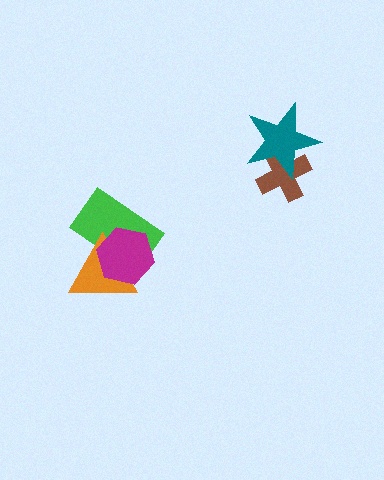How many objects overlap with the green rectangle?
2 objects overlap with the green rectangle.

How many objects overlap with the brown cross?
1 object overlaps with the brown cross.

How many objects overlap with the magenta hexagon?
2 objects overlap with the magenta hexagon.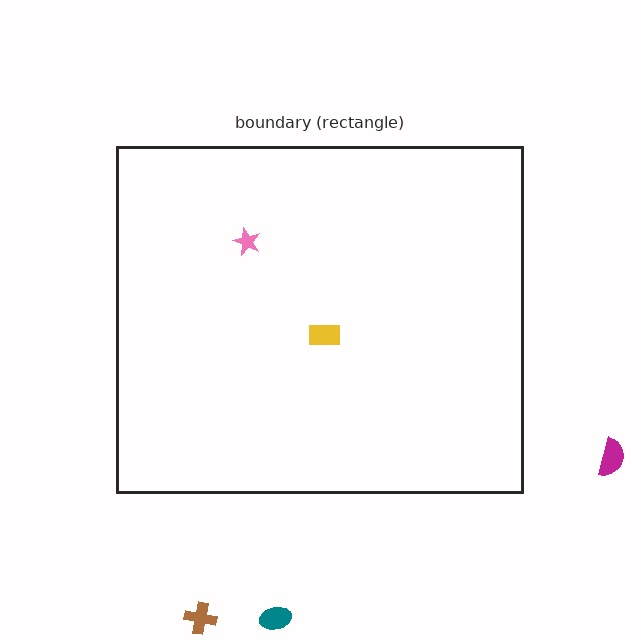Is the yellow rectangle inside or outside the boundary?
Inside.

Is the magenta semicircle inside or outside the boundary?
Outside.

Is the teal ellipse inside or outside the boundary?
Outside.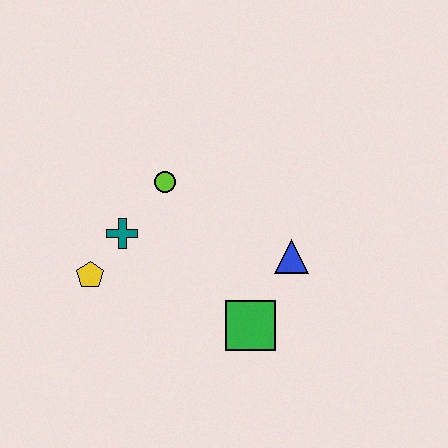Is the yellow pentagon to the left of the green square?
Yes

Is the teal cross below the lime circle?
Yes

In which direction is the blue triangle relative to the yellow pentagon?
The blue triangle is to the right of the yellow pentagon.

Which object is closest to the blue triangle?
The green square is closest to the blue triangle.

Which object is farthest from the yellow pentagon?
The blue triangle is farthest from the yellow pentagon.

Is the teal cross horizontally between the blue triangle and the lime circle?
No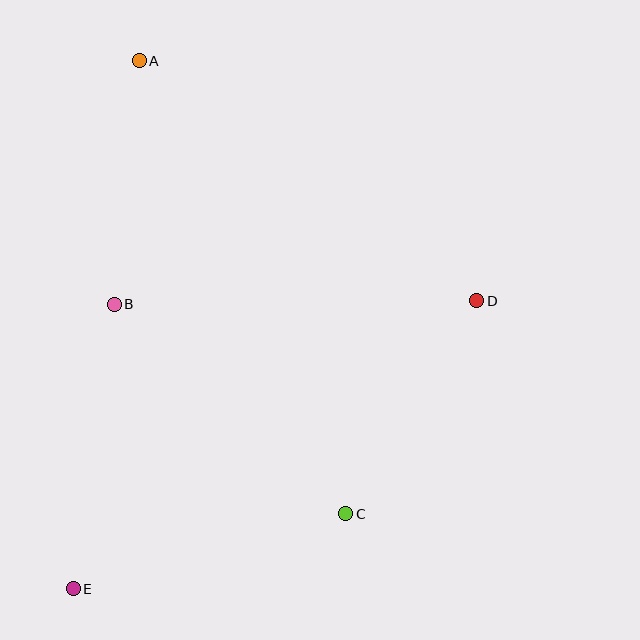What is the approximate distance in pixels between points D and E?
The distance between D and E is approximately 495 pixels.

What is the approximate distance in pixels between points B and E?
The distance between B and E is approximately 288 pixels.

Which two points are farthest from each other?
Points A and E are farthest from each other.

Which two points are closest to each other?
Points A and B are closest to each other.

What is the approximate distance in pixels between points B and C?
The distance between B and C is approximately 312 pixels.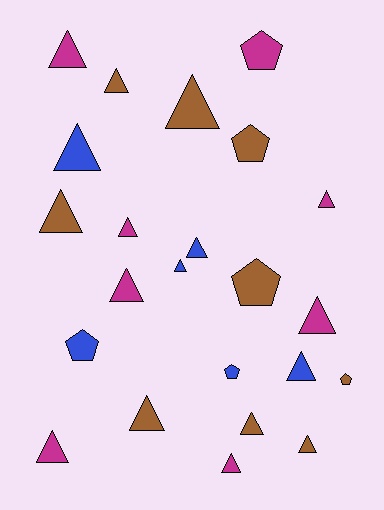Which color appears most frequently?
Brown, with 9 objects.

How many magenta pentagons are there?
There is 1 magenta pentagon.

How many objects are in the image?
There are 23 objects.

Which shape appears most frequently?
Triangle, with 17 objects.